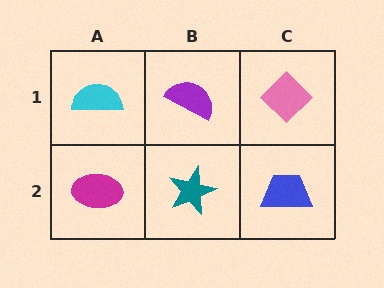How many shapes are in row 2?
3 shapes.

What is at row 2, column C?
A blue trapezoid.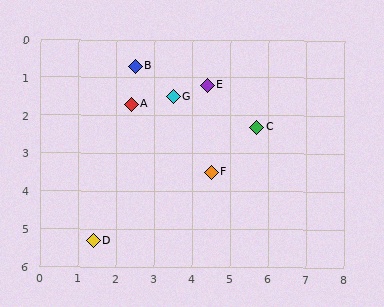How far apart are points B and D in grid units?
Points B and D are about 4.7 grid units apart.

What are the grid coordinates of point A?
Point A is at approximately (2.4, 1.7).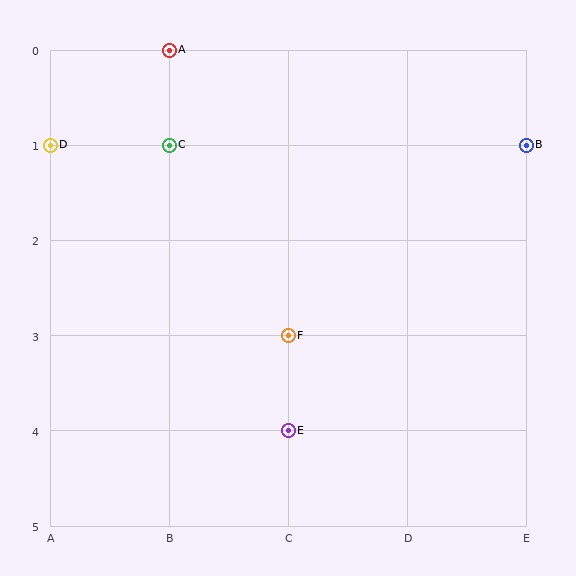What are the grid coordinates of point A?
Point A is at grid coordinates (B, 0).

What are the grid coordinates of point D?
Point D is at grid coordinates (A, 1).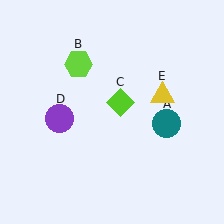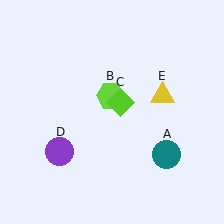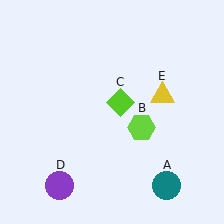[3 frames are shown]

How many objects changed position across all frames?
3 objects changed position: teal circle (object A), lime hexagon (object B), purple circle (object D).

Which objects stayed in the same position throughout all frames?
Lime diamond (object C) and yellow triangle (object E) remained stationary.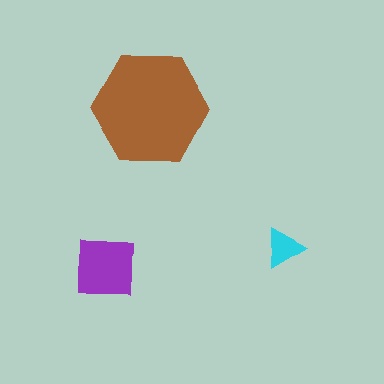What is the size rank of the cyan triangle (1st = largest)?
3rd.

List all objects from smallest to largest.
The cyan triangle, the purple square, the brown hexagon.